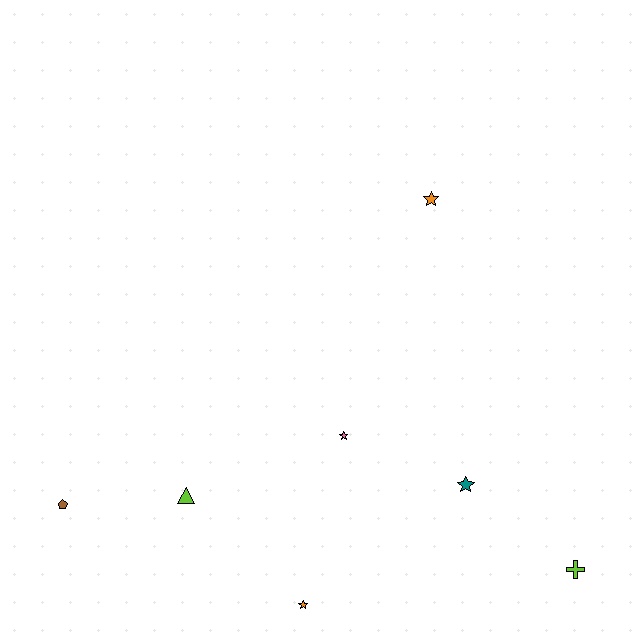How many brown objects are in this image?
There is 1 brown object.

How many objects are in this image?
There are 7 objects.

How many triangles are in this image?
There is 1 triangle.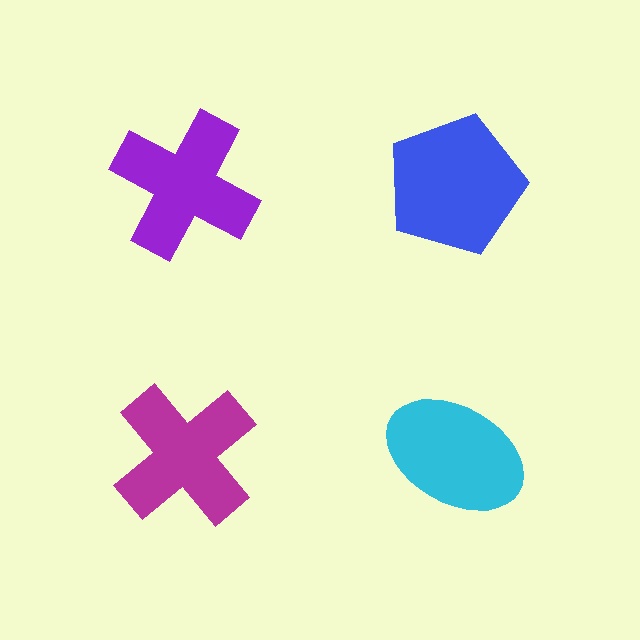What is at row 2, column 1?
A magenta cross.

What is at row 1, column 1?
A purple cross.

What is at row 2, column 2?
A cyan ellipse.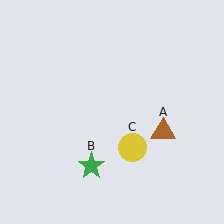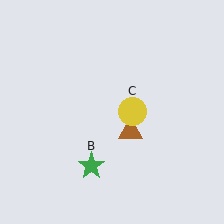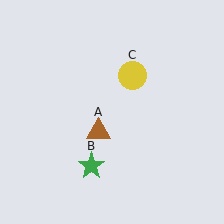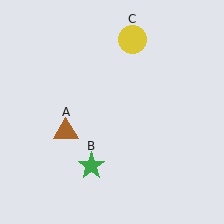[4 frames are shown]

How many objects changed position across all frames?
2 objects changed position: brown triangle (object A), yellow circle (object C).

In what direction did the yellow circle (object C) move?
The yellow circle (object C) moved up.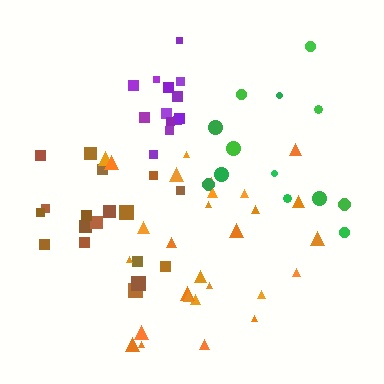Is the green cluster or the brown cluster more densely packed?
Brown.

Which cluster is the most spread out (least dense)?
Orange.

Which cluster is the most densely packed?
Brown.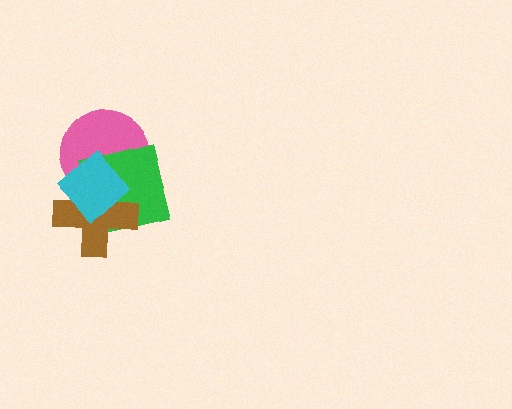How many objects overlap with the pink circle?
3 objects overlap with the pink circle.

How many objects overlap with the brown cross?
3 objects overlap with the brown cross.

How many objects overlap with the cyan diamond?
3 objects overlap with the cyan diamond.